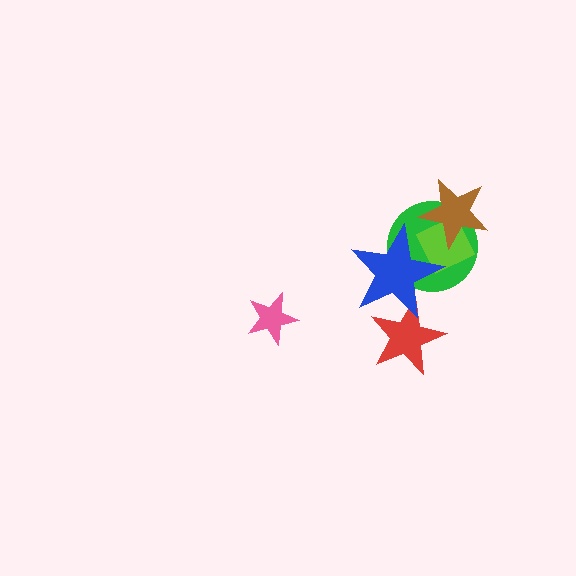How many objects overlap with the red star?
1 object overlaps with the red star.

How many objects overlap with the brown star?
2 objects overlap with the brown star.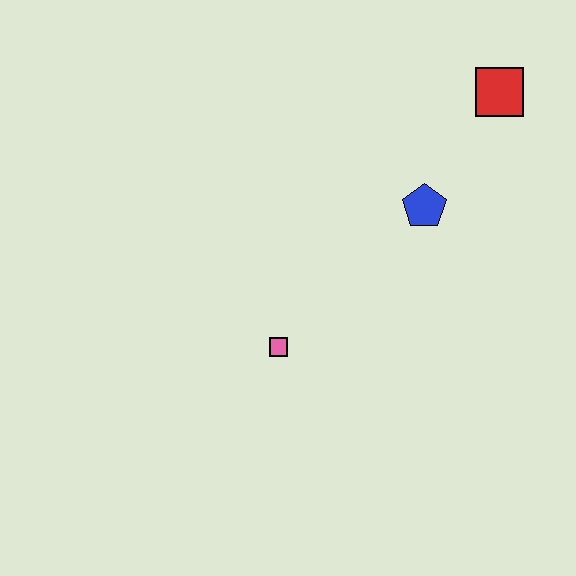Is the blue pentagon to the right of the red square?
No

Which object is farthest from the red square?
The pink square is farthest from the red square.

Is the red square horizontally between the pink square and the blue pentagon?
No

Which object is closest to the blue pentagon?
The red square is closest to the blue pentagon.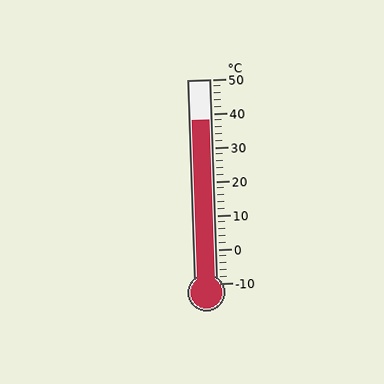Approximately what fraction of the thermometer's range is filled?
The thermometer is filled to approximately 80% of its range.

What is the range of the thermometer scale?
The thermometer scale ranges from -10°C to 50°C.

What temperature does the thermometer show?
The thermometer shows approximately 38°C.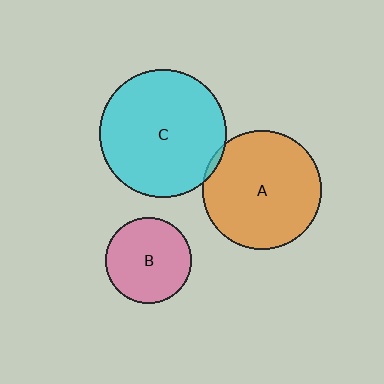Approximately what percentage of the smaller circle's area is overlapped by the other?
Approximately 5%.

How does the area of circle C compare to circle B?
Approximately 2.2 times.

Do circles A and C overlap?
Yes.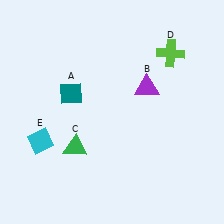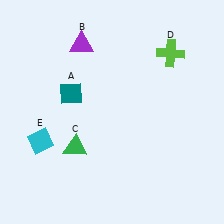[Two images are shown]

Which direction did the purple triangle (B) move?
The purple triangle (B) moved left.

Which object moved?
The purple triangle (B) moved left.